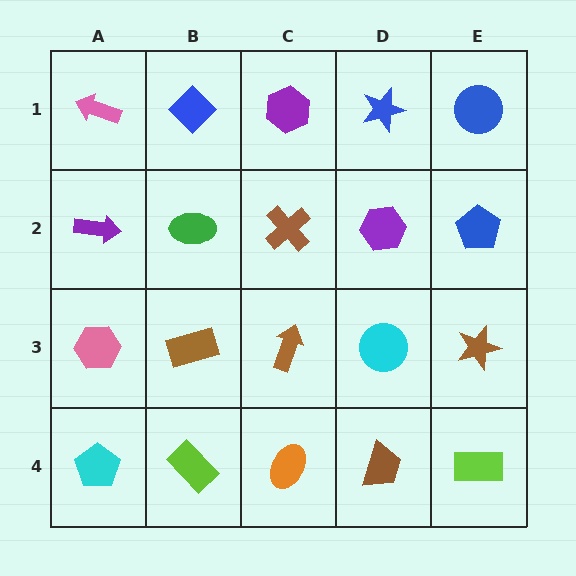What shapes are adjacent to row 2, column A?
A pink arrow (row 1, column A), a pink hexagon (row 3, column A), a green ellipse (row 2, column B).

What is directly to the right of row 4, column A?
A lime rectangle.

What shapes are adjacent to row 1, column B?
A green ellipse (row 2, column B), a pink arrow (row 1, column A), a purple hexagon (row 1, column C).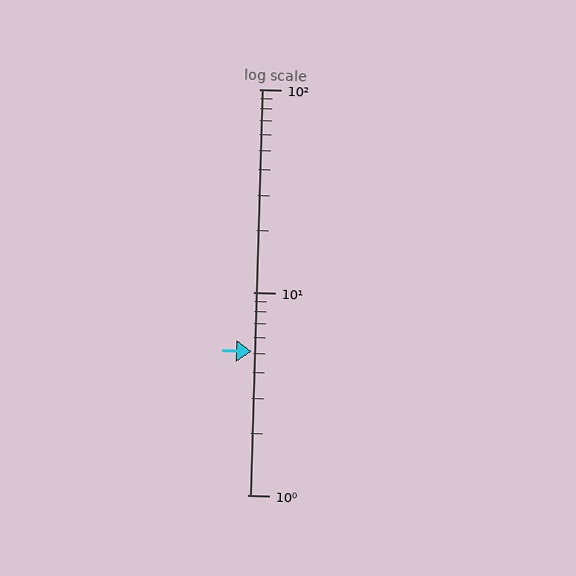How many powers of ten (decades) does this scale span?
The scale spans 2 decades, from 1 to 100.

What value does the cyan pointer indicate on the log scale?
The pointer indicates approximately 5.1.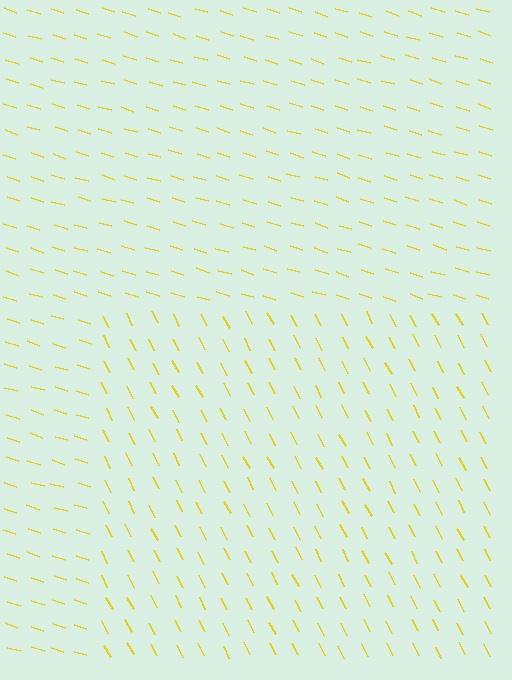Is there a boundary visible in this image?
Yes, there is a texture boundary formed by a change in line orientation.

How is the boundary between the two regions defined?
The boundary is defined purely by a change in line orientation (approximately 45 degrees difference). All lines are the same color and thickness.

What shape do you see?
I see a rectangle.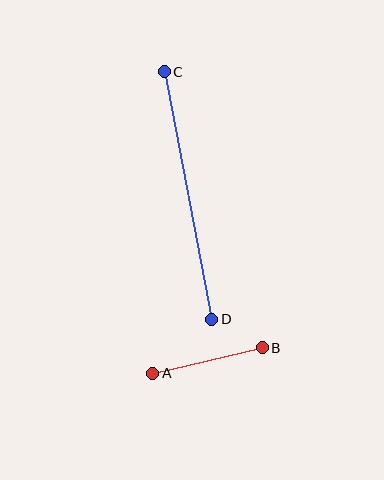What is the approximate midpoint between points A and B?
The midpoint is at approximately (207, 361) pixels.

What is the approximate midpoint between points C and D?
The midpoint is at approximately (188, 195) pixels.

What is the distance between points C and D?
The distance is approximately 252 pixels.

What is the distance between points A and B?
The distance is approximately 112 pixels.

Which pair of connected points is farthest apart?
Points C and D are farthest apart.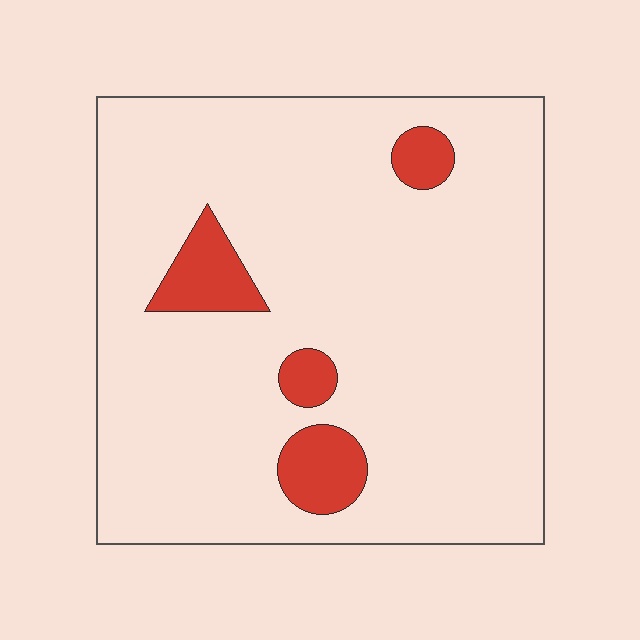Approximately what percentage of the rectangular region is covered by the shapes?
Approximately 10%.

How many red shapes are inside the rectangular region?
4.